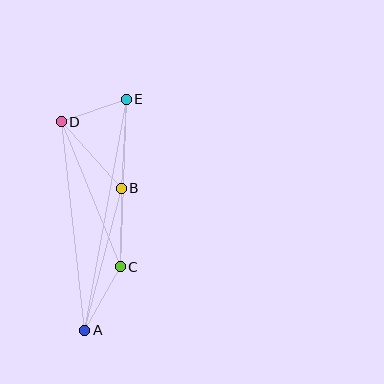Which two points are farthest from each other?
Points A and E are farthest from each other.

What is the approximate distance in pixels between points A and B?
The distance between A and B is approximately 147 pixels.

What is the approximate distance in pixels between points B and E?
The distance between B and E is approximately 89 pixels.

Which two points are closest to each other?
Points D and E are closest to each other.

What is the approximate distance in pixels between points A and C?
The distance between A and C is approximately 73 pixels.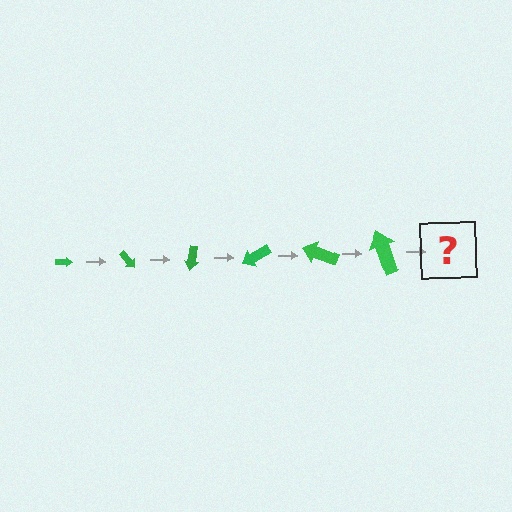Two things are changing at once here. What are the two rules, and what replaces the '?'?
The two rules are that the arrow grows larger each step and it rotates 50 degrees each step. The '?' should be an arrow, larger than the previous one and rotated 300 degrees from the start.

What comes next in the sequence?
The next element should be an arrow, larger than the previous one and rotated 300 degrees from the start.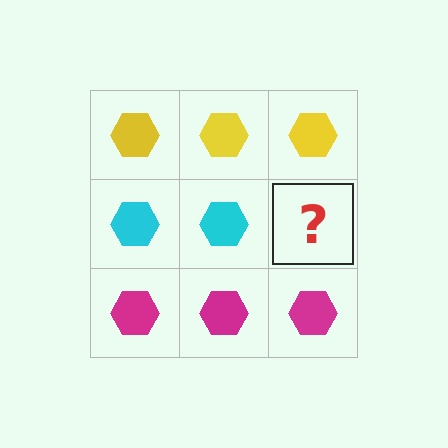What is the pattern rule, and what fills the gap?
The rule is that each row has a consistent color. The gap should be filled with a cyan hexagon.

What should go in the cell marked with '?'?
The missing cell should contain a cyan hexagon.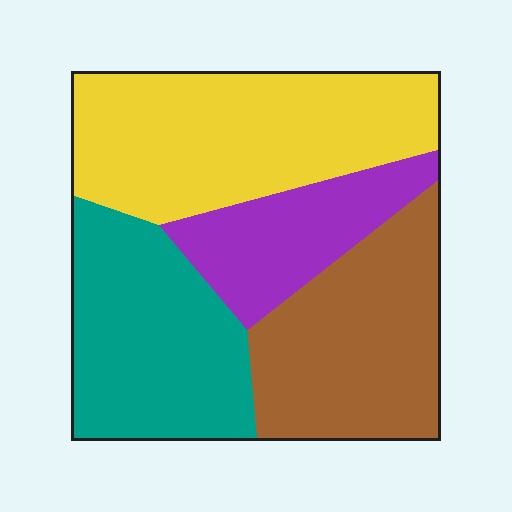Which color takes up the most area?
Yellow, at roughly 35%.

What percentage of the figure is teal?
Teal covers around 25% of the figure.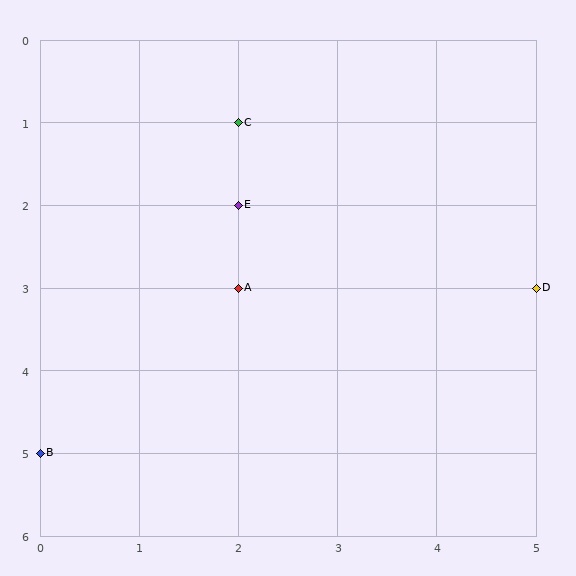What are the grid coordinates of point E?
Point E is at grid coordinates (2, 2).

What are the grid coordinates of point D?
Point D is at grid coordinates (5, 3).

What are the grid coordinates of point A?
Point A is at grid coordinates (2, 3).